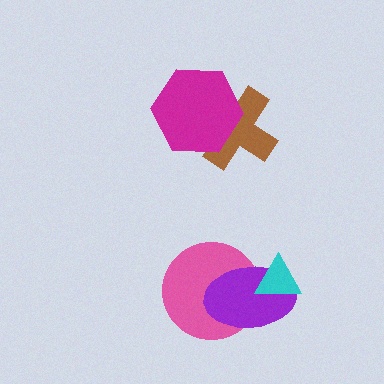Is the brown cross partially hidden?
Yes, it is partially covered by another shape.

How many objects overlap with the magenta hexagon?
1 object overlaps with the magenta hexagon.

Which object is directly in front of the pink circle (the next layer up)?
The purple ellipse is directly in front of the pink circle.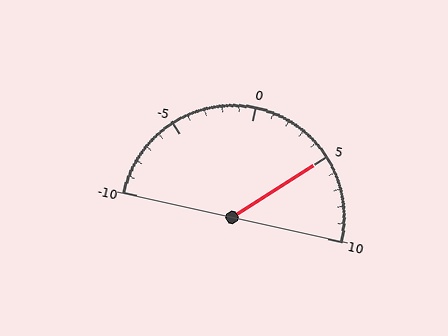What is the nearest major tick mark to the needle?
The nearest major tick mark is 5.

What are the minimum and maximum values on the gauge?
The gauge ranges from -10 to 10.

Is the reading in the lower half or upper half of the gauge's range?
The reading is in the upper half of the range (-10 to 10).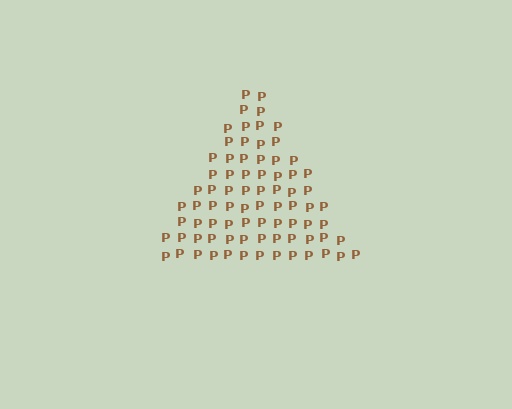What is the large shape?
The large shape is a triangle.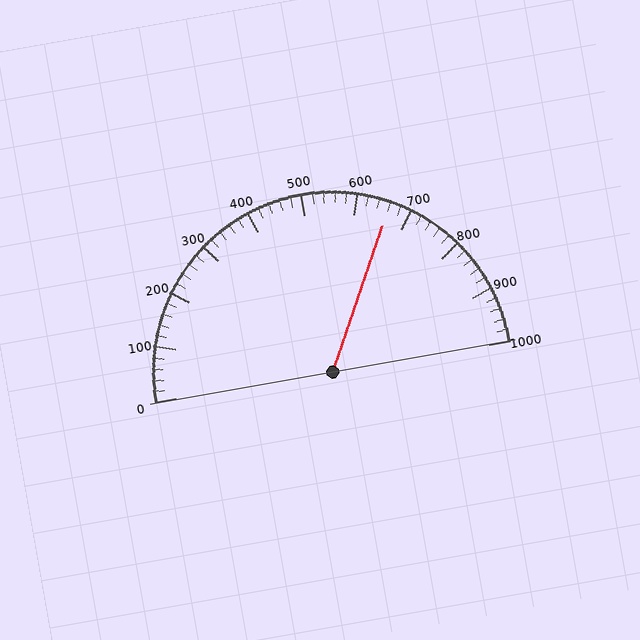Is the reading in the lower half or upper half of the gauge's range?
The reading is in the upper half of the range (0 to 1000).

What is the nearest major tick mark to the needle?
The nearest major tick mark is 700.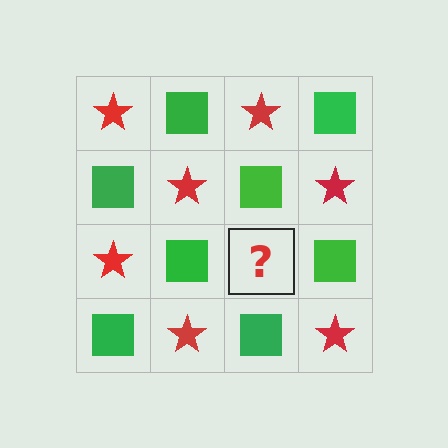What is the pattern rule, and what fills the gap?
The rule is that it alternates red star and green square in a checkerboard pattern. The gap should be filled with a red star.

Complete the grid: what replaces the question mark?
The question mark should be replaced with a red star.